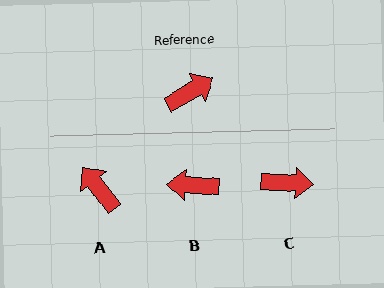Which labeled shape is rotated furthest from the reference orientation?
B, about 146 degrees away.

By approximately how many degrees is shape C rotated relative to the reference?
Approximately 33 degrees clockwise.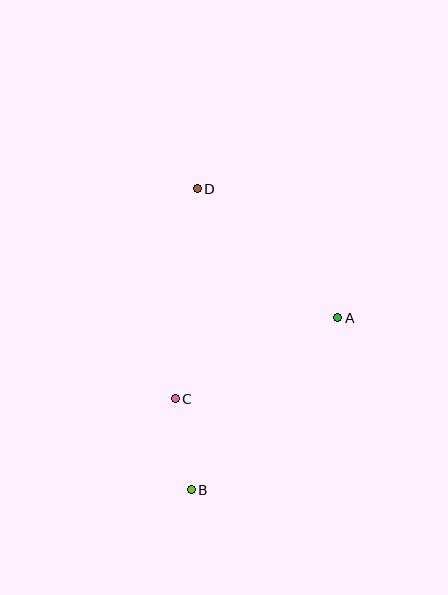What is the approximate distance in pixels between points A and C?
The distance between A and C is approximately 182 pixels.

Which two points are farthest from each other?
Points B and D are farthest from each other.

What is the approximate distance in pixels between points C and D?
The distance between C and D is approximately 211 pixels.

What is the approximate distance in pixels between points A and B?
The distance between A and B is approximately 226 pixels.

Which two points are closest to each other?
Points B and C are closest to each other.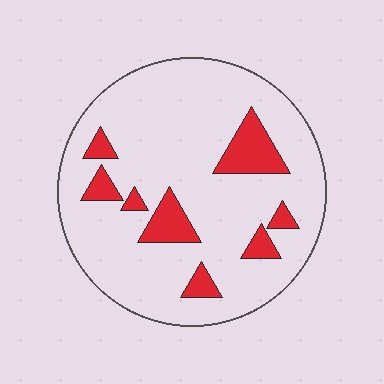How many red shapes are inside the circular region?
8.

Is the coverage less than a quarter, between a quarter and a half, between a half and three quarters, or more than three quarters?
Less than a quarter.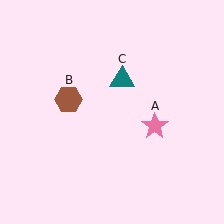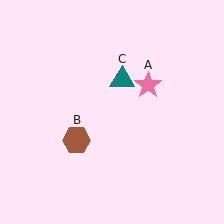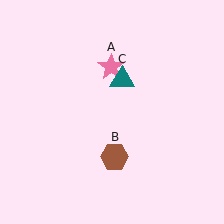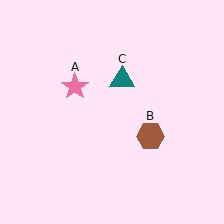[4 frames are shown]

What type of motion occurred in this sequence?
The pink star (object A), brown hexagon (object B) rotated counterclockwise around the center of the scene.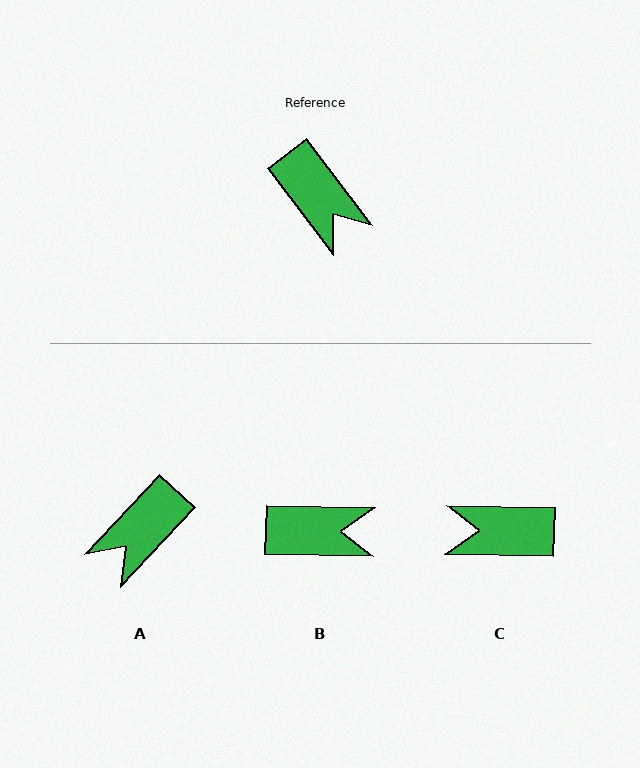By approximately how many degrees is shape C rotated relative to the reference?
Approximately 129 degrees clockwise.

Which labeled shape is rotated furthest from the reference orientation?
C, about 129 degrees away.